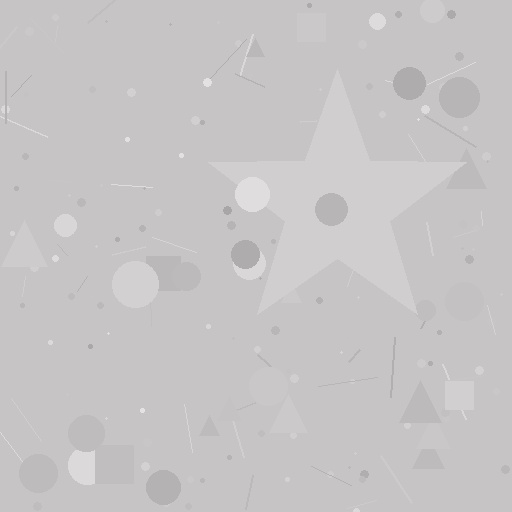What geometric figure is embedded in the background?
A star is embedded in the background.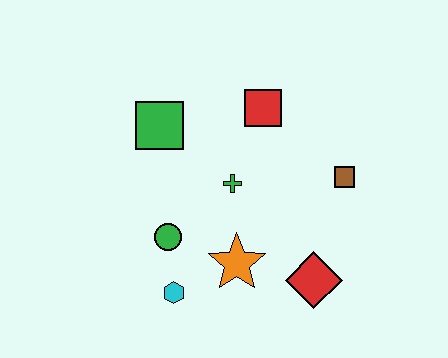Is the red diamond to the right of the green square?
Yes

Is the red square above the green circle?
Yes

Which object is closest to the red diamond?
The orange star is closest to the red diamond.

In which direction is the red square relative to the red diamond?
The red square is above the red diamond.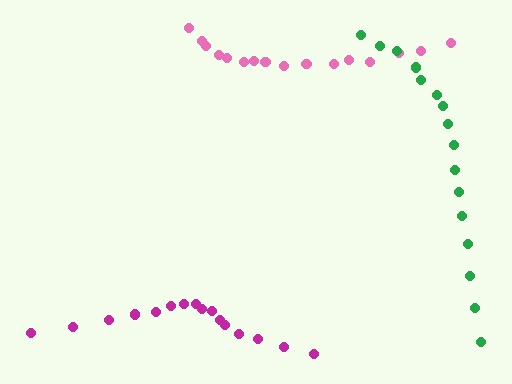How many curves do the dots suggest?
There are 3 distinct paths.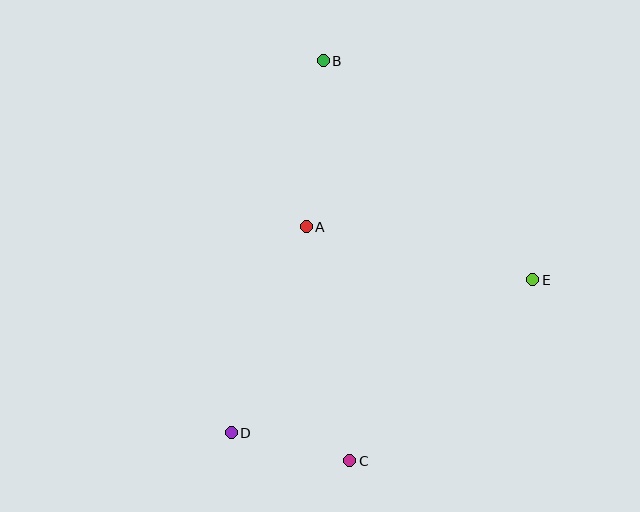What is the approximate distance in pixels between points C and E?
The distance between C and E is approximately 258 pixels.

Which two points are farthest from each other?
Points B and C are farthest from each other.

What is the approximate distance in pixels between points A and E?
The distance between A and E is approximately 233 pixels.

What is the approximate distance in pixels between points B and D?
The distance between B and D is approximately 383 pixels.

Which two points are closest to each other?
Points C and D are closest to each other.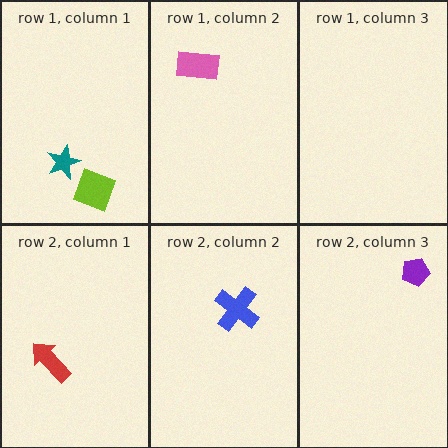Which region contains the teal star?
The row 1, column 1 region.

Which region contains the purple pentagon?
The row 2, column 3 region.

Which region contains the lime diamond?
The row 1, column 1 region.